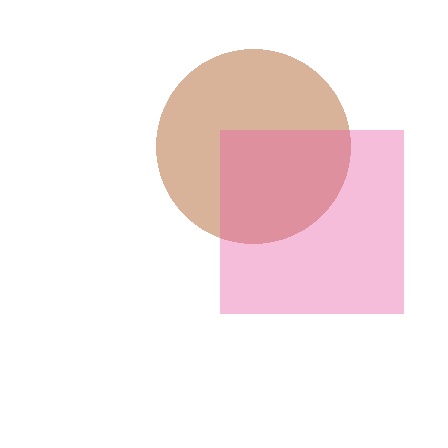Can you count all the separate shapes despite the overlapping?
Yes, there are 2 separate shapes.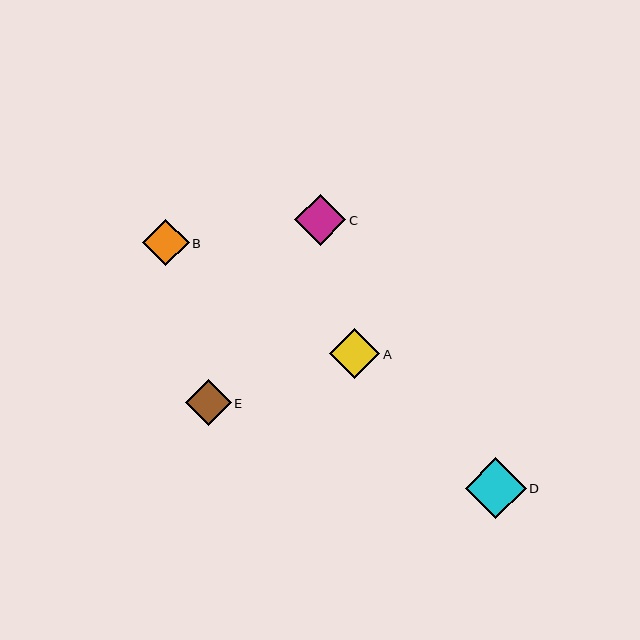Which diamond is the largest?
Diamond D is the largest with a size of approximately 61 pixels.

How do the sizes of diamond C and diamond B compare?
Diamond C and diamond B are approximately the same size.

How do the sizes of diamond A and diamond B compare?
Diamond A and diamond B are approximately the same size.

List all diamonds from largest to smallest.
From largest to smallest: D, C, A, B, E.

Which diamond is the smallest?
Diamond E is the smallest with a size of approximately 46 pixels.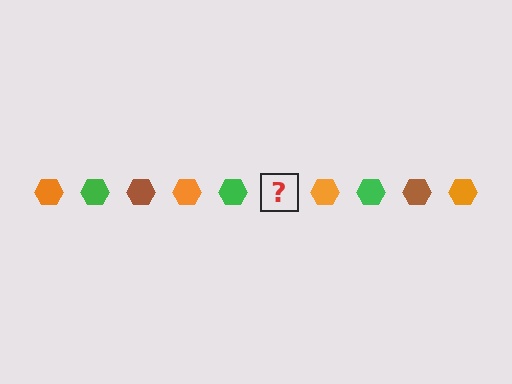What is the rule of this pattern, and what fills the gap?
The rule is that the pattern cycles through orange, green, brown hexagons. The gap should be filled with a brown hexagon.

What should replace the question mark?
The question mark should be replaced with a brown hexagon.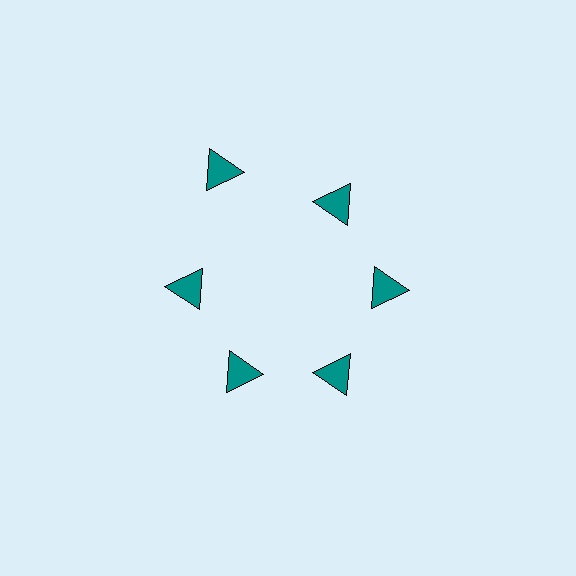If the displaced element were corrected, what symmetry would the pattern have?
It would have 6-fold rotational symmetry — the pattern would map onto itself every 60 degrees.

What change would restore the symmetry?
The symmetry would be restored by moving it inward, back onto the ring so that all 6 triangles sit at equal angles and equal distance from the center.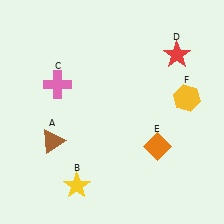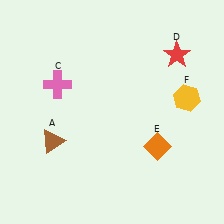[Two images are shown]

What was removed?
The yellow star (B) was removed in Image 2.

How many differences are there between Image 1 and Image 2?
There is 1 difference between the two images.